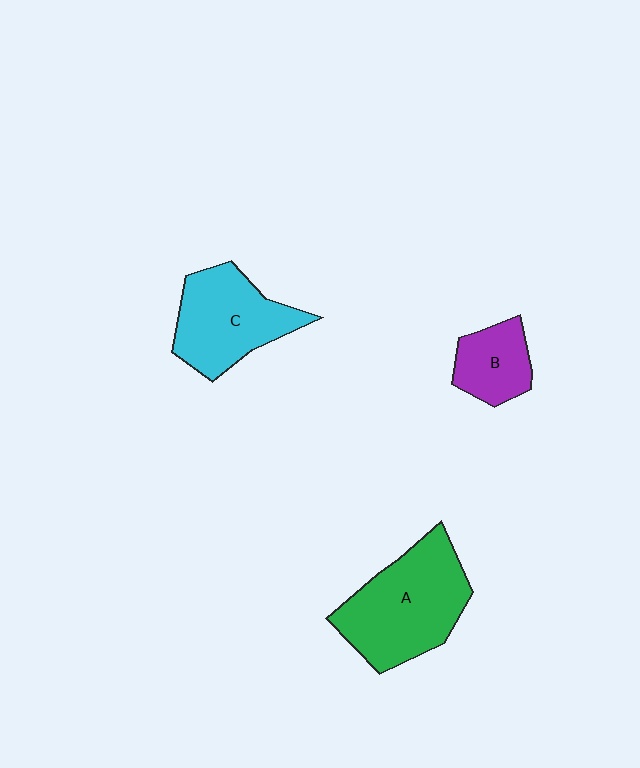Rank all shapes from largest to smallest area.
From largest to smallest: A (green), C (cyan), B (purple).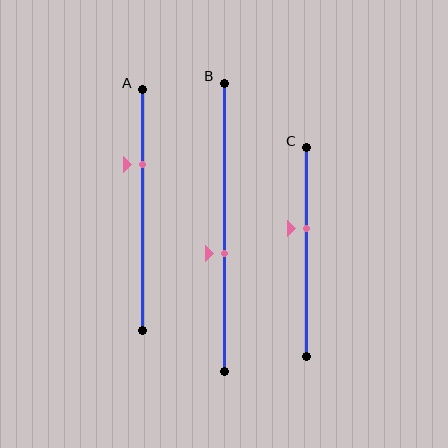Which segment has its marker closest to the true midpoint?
Segment B has its marker closest to the true midpoint.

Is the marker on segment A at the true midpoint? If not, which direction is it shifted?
No, the marker on segment A is shifted upward by about 19% of the segment length.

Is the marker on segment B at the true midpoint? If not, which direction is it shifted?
No, the marker on segment B is shifted downward by about 9% of the segment length.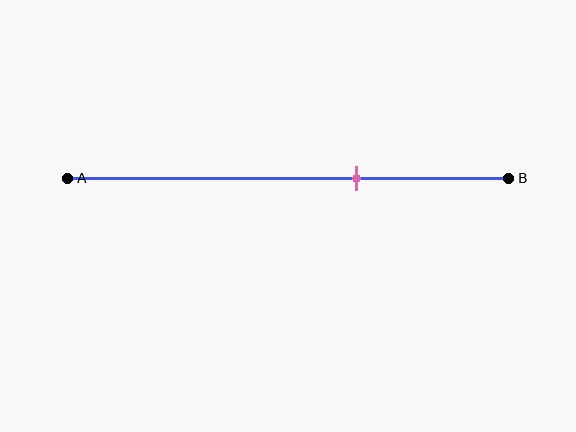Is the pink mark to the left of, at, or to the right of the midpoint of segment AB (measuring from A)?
The pink mark is to the right of the midpoint of segment AB.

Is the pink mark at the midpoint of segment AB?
No, the mark is at about 65% from A, not at the 50% midpoint.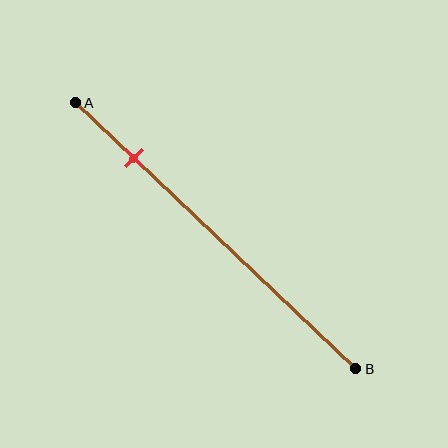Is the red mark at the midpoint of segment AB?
No, the mark is at about 20% from A, not at the 50% midpoint.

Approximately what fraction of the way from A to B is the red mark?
The red mark is approximately 20% of the way from A to B.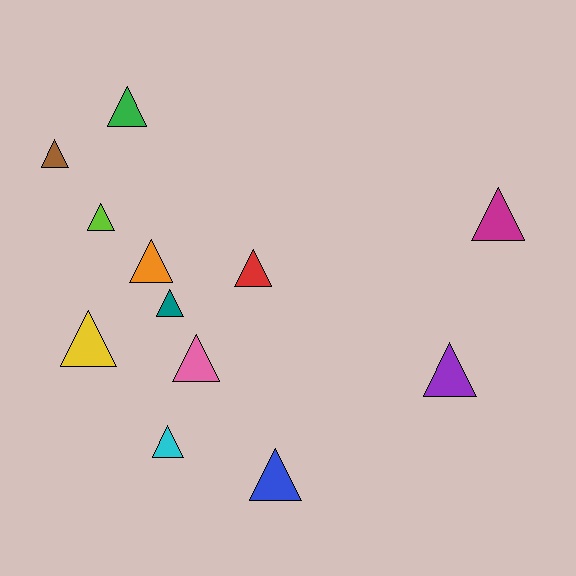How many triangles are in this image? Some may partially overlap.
There are 12 triangles.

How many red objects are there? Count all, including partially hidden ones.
There is 1 red object.